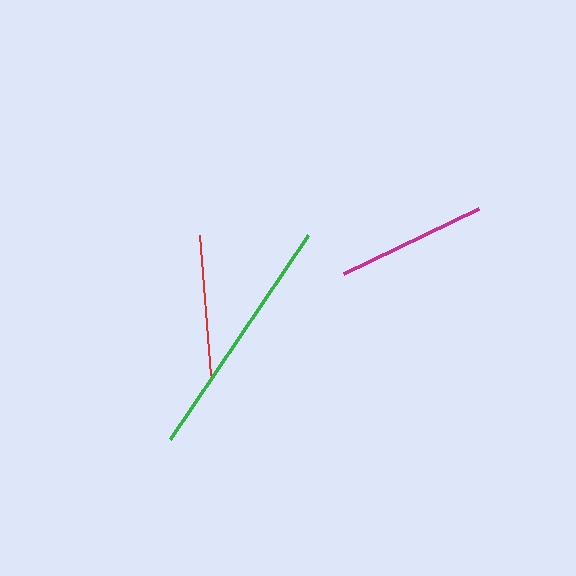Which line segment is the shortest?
The red line is the shortest at approximately 141 pixels.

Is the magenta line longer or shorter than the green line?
The green line is longer than the magenta line.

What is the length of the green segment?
The green segment is approximately 247 pixels long.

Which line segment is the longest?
The green line is the longest at approximately 247 pixels.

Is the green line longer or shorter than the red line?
The green line is longer than the red line.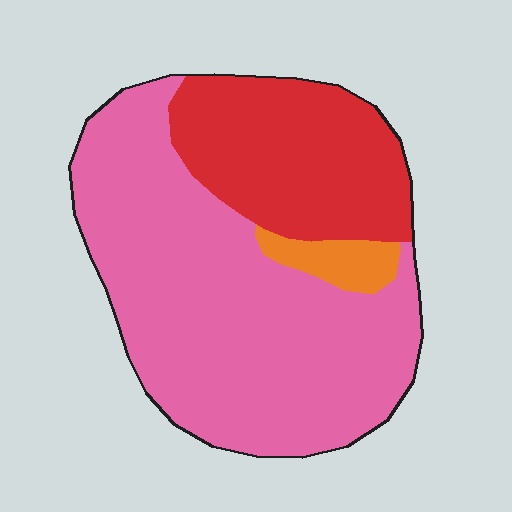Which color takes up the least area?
Orange, at roughly 5%.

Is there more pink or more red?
Pink.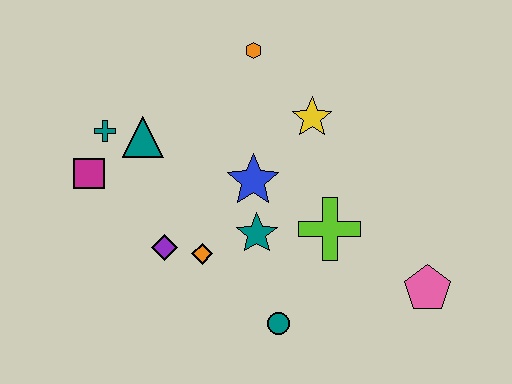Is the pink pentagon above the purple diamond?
No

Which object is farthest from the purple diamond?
The pink pentagon is farthest from the purple diamond.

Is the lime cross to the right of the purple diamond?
Yes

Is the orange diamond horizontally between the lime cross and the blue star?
No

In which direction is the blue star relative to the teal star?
The blue star is above the teal star.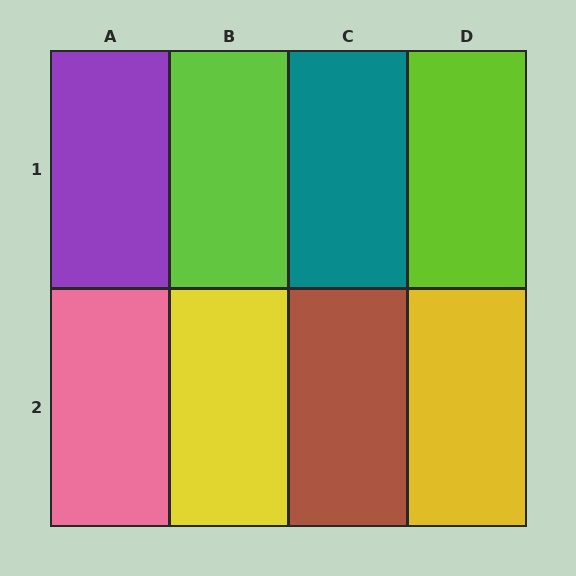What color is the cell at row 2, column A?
Pink.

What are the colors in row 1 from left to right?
Purple, lime, teal, lime.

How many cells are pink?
1 cell is pink.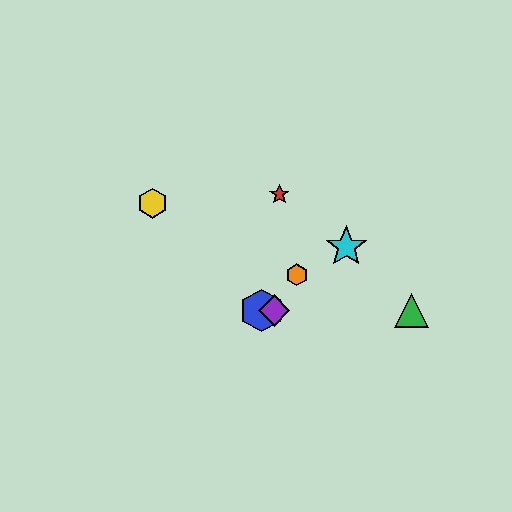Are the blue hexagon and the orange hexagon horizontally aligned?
No, the blue hexagon is at y≈310 and the orange hexagon is at y≈275.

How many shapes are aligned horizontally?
3 shapes (the blue hexagon, the green triangle, the purple diamond) are aligned horizontally.